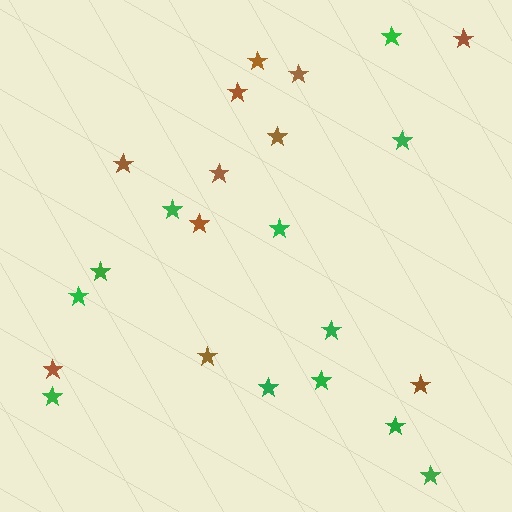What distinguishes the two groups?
There are 2 groups: one group of brown stars (11) and one group of green stars (12).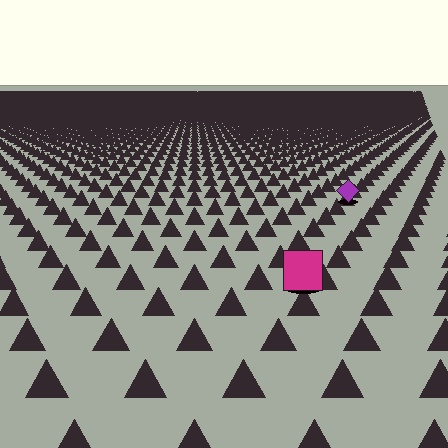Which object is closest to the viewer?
The magenta square is closest. The texture marks near it are larger and more spread out.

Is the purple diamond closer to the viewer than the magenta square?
No. The magenta square is closer — you can tell from the texture gradient: the ground texture is coarser near it.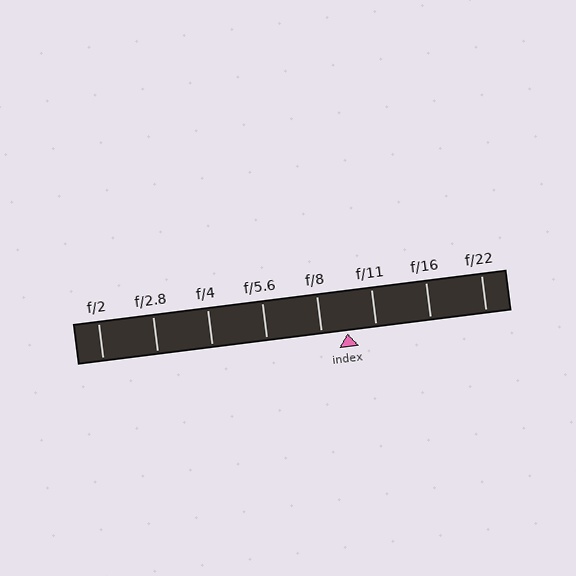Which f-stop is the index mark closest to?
The index mark is closest to f/8.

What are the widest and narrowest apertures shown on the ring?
The widest aperture shown is f/2 and the narrowest is f/22.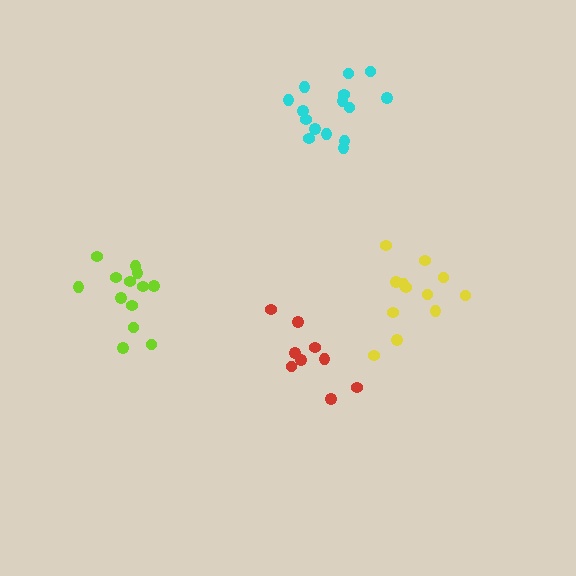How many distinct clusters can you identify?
There are 4 distinct clusters.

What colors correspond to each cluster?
The clusters are colored: cyan, lime, yellow, red.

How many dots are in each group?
Group 1: 15 dots, Group 2: 13 dots, Group 3: 12 dots, Group 4: 9 dots (49 total).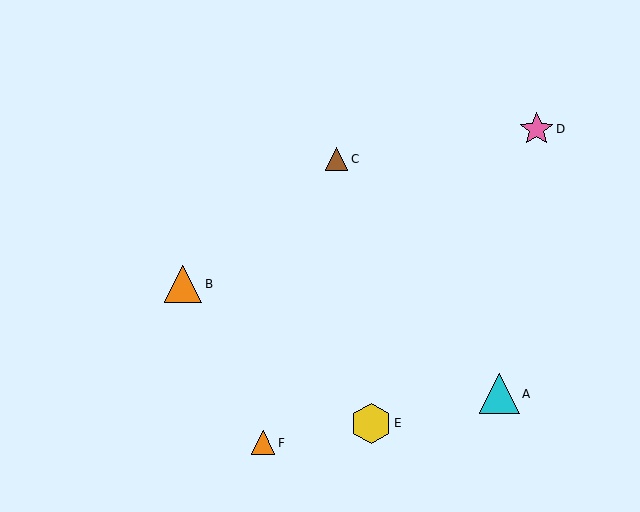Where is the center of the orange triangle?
The center of the orange triangle is at (263, 443).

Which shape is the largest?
The yellow hexagon (labeled E) is the largest.